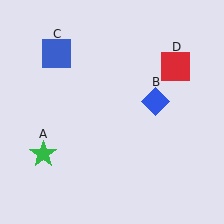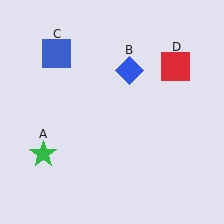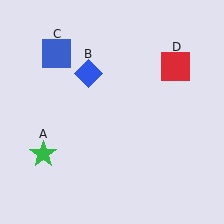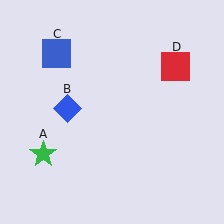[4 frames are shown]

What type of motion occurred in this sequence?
The blue diamond (object B) rotated counterclockwise around the center of the scene.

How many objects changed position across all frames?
1 object changed position: blue diamond (object B).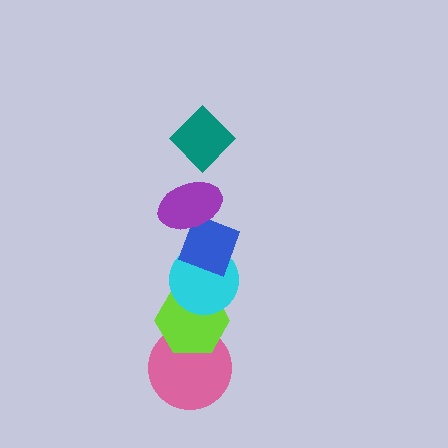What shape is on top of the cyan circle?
The blue diamond is on top of the cyan circle.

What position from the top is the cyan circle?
The cyan circle is 4th from the top.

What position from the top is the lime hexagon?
The lime hexagon is 5th from the top.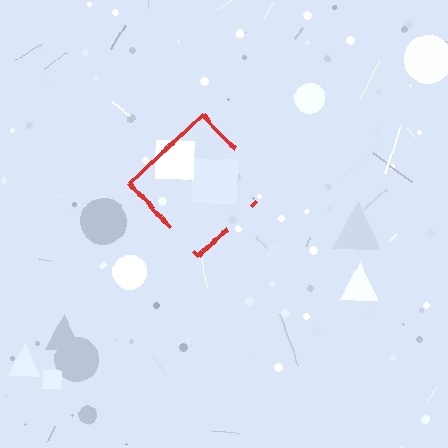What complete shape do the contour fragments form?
The contour fragments form a diamond.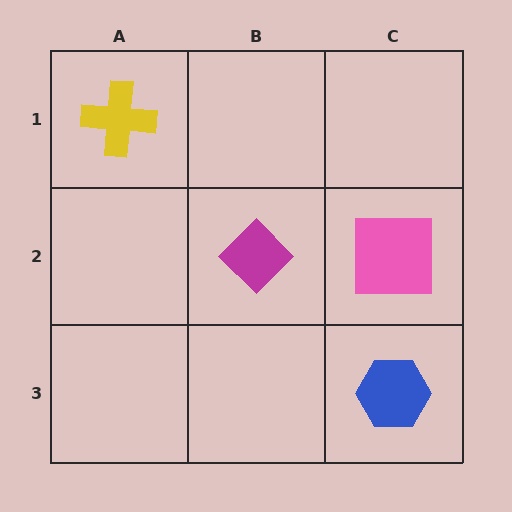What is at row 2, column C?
A pink square.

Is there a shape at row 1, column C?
No, that cell is empty.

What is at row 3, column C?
A blue hexagon.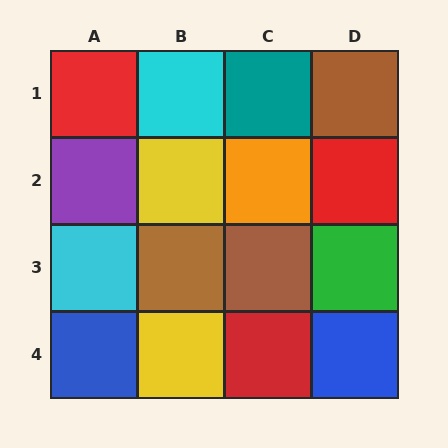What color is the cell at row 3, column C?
Brown.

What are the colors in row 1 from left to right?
Red, cyan, teal, brown.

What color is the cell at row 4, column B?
Yellow.